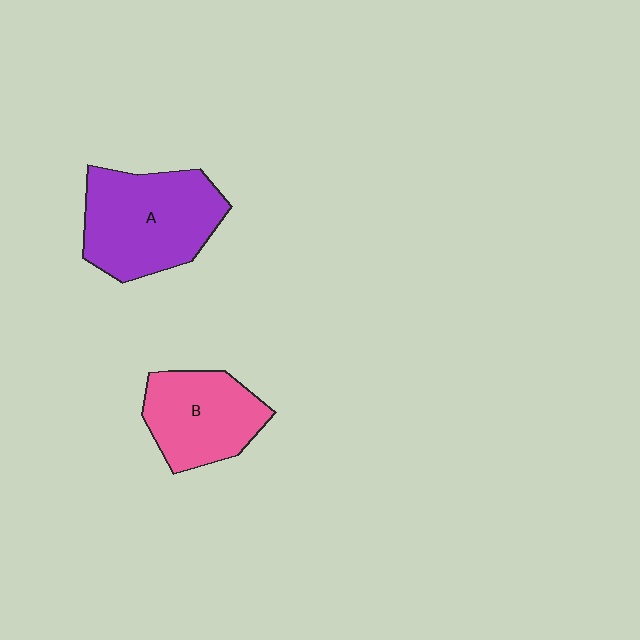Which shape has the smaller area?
Shape B (pink).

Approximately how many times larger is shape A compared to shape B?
Approximately 1.3 times.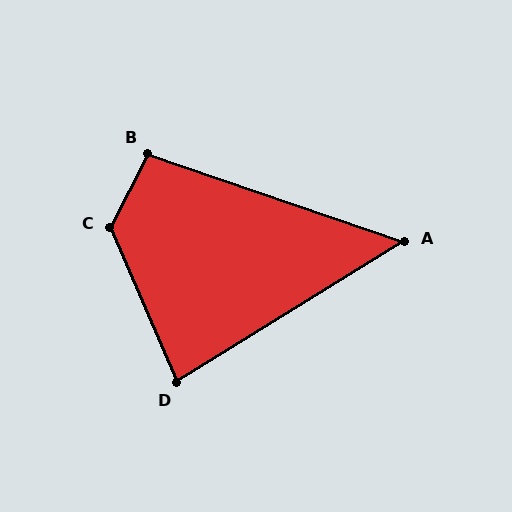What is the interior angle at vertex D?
Approximately 82 degrees (acute).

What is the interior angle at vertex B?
Approximately 98 degrees (obtuse).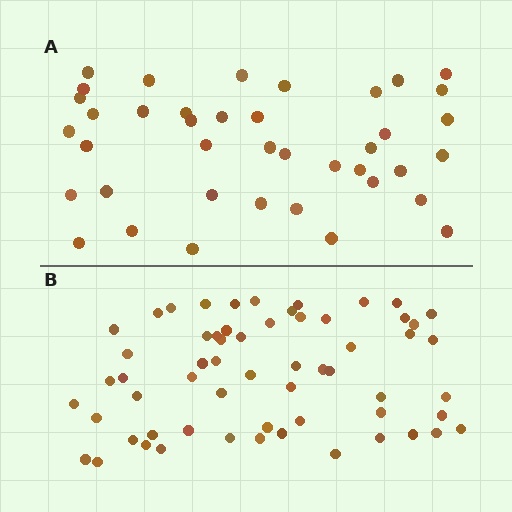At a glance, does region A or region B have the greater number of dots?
Region B (the bottom region) has more dots.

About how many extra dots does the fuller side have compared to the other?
Region B has approximately 20 more dots than region A.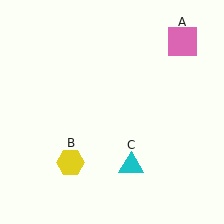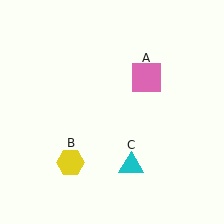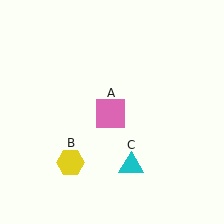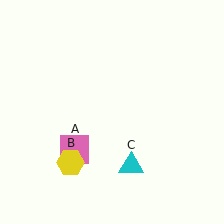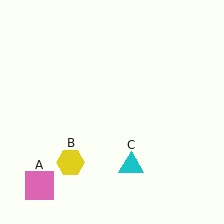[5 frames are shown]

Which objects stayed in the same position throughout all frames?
Yellow hexagon (object B) and cyan triangle (object C) remained stationary.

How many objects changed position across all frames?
1 object changed position: pink square (object A).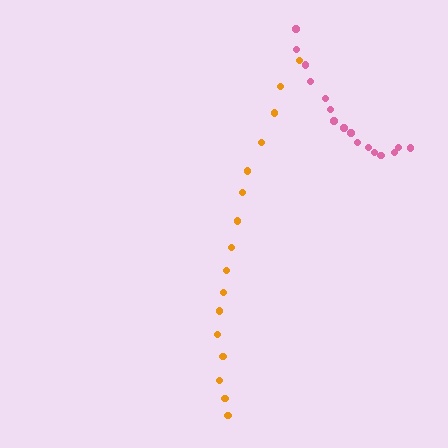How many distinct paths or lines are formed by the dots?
There are 2 distinct paths.